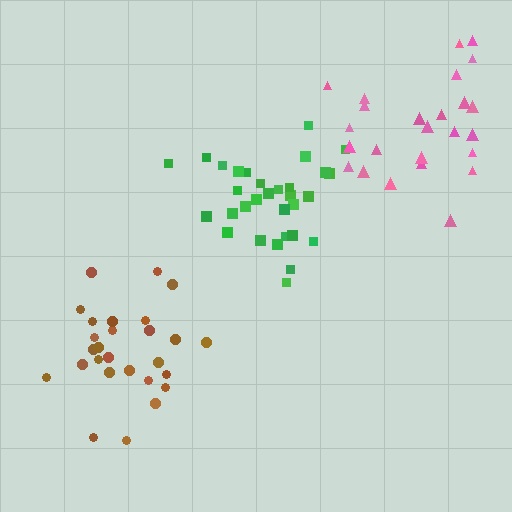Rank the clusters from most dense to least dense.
green, brown, pink.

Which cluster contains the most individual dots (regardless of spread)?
Green (31).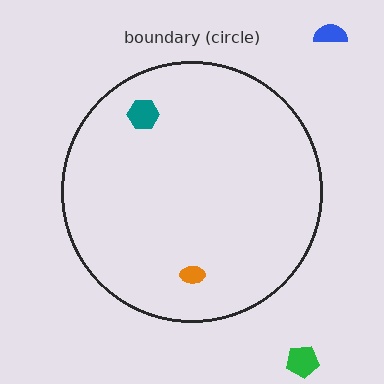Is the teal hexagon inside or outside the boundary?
Inside.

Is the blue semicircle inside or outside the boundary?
Outside.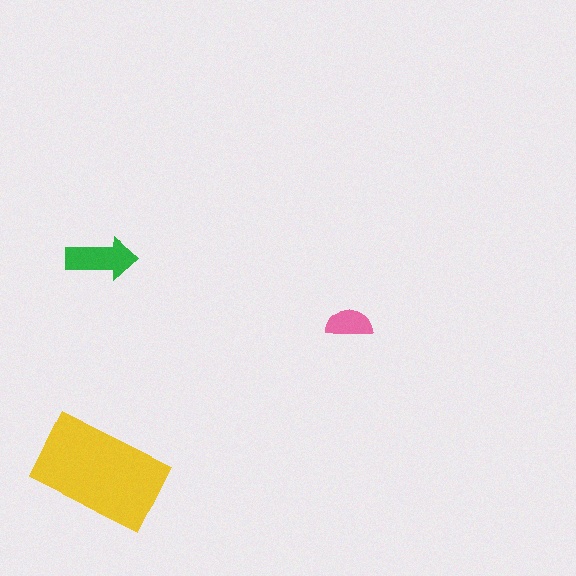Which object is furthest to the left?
The green arrow is leftmost.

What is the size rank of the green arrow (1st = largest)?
2nd.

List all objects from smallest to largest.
The pink semicircle, the green arrow, the yellow rectangle.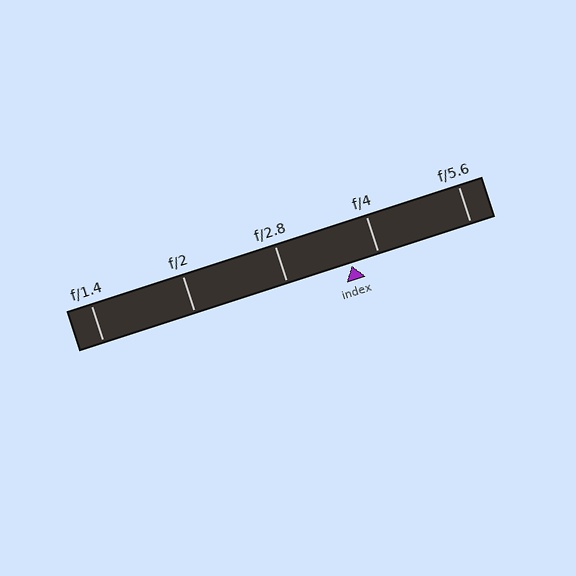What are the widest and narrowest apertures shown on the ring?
The widest aperture shown is f/1.4 and the narrowest is f/5.6.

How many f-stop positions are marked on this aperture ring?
There are 5 f-stop positions marked.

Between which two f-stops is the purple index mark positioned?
The index mark is between f/2.8 and f/4.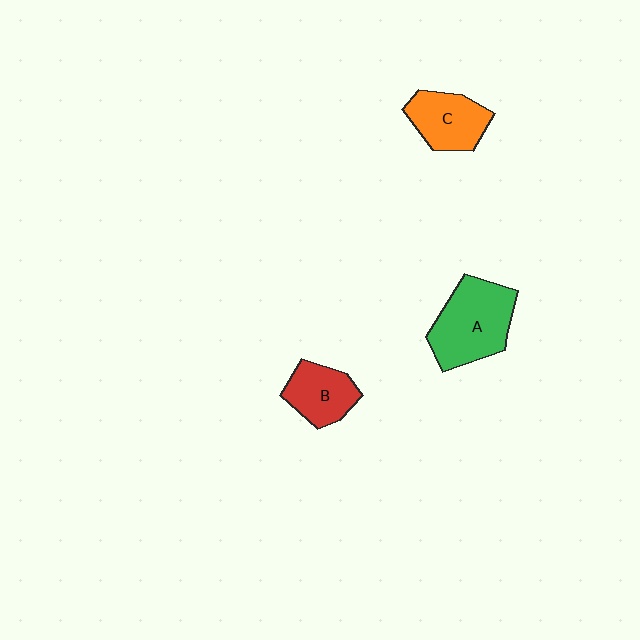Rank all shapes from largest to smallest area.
From largest to smallest: A (green), C (orange), B (red).